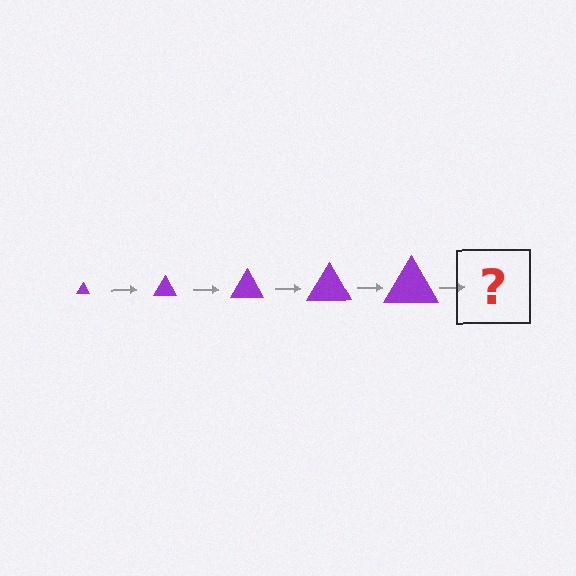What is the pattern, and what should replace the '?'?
The pattern is that the triangle gets progressively larger each step. The '?' should be a purple triangle, larger than the previous one.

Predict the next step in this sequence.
The next step is a purple triangle, larger than the previous one.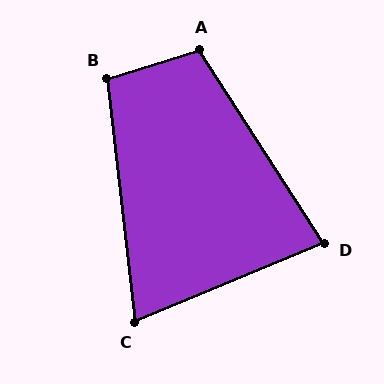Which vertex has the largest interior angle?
A, at approximately 106 degrees.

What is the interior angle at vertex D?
Approximately 80 degrees (acute).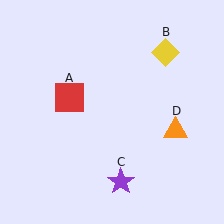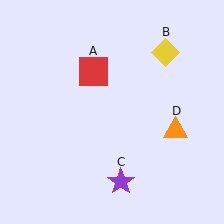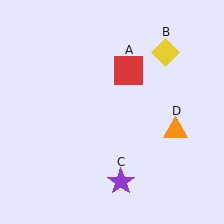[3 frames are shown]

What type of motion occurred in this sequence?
The red square (object A) rotated clockwise around the center of the scene.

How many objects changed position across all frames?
1 object changed position: red square (object A).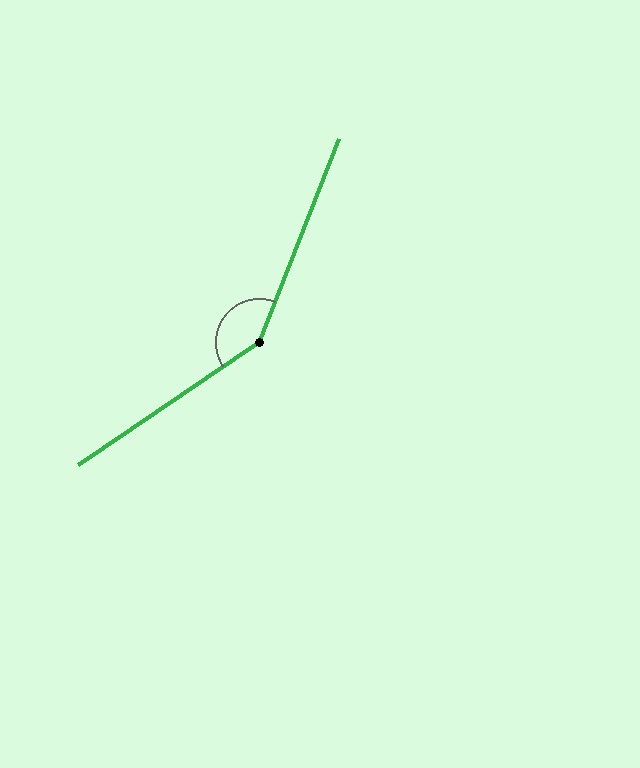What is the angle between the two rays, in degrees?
Approximately 145 degrees.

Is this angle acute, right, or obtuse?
It is obtuse.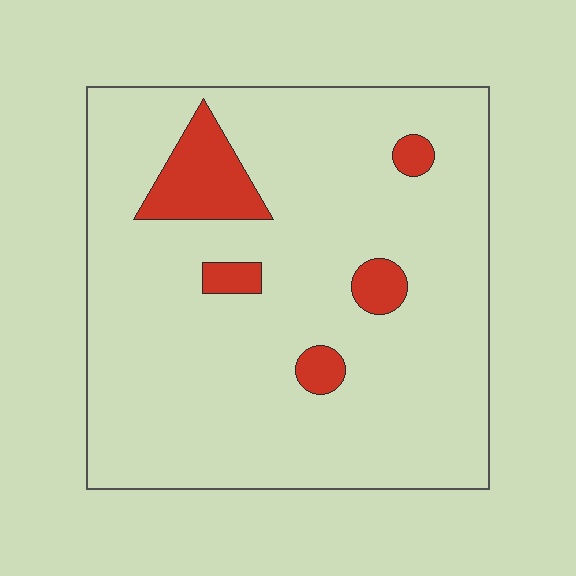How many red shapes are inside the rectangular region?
5.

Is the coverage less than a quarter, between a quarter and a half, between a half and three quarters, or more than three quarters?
Less than a quarter.